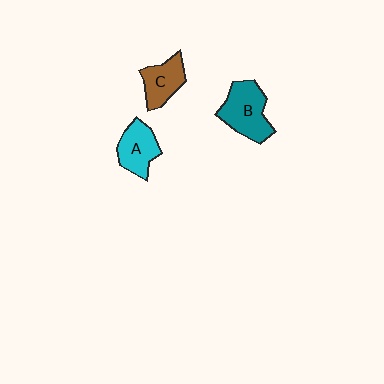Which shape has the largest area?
Shape B (teal).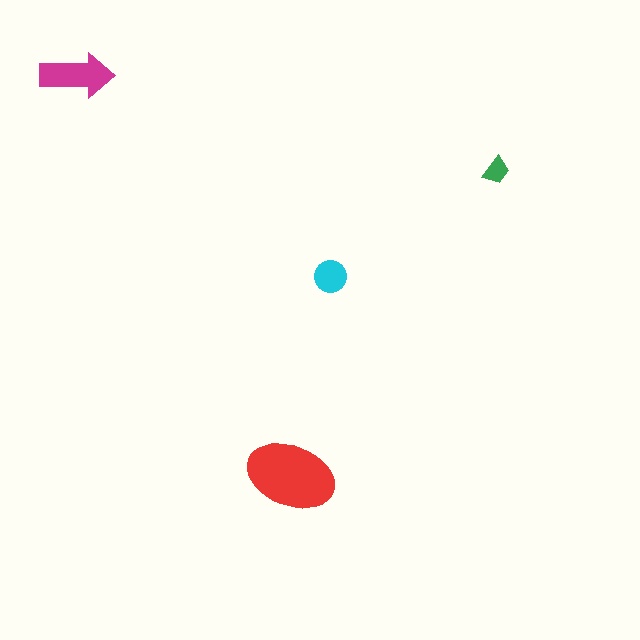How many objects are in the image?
There are 4 objects in the image.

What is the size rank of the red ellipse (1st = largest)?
1st.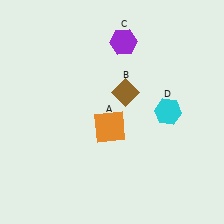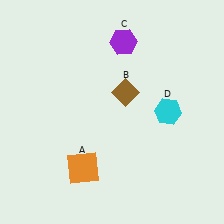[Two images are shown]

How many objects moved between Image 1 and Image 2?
1 object moved between the two images.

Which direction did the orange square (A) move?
The orange square (A) moved down.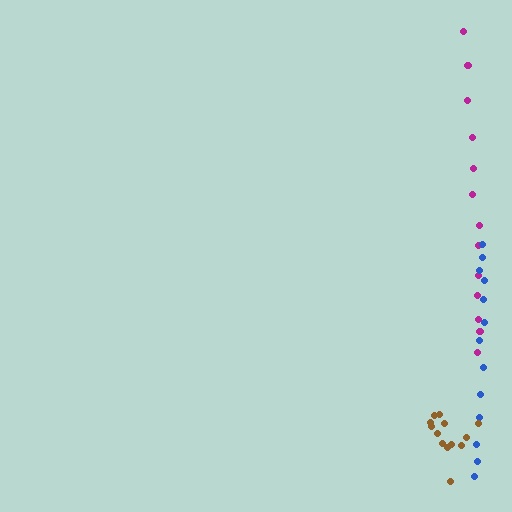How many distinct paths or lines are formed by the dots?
There are 3 distinct paths.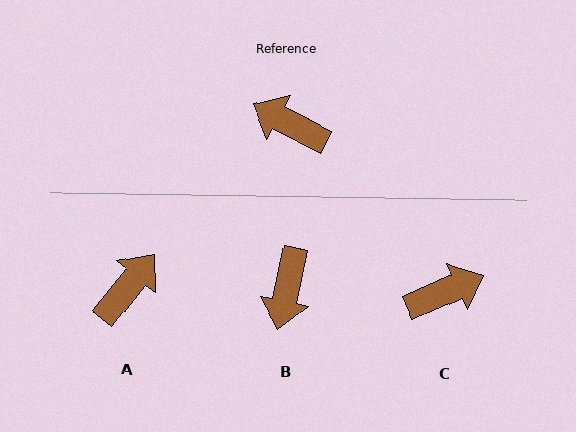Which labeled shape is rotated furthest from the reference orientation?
C, about 128 degrees away.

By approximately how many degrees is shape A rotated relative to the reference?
Approximately 101 degrees clockwise.